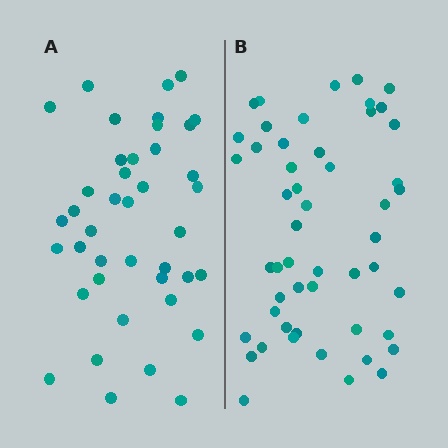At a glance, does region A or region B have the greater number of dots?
Region B (the right region) has more dots.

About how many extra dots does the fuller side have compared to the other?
Region B has roughly 10 or so more dots than region A.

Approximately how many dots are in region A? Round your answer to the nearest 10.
About 40 dots. (The exact count is 41, which rounds to 40.)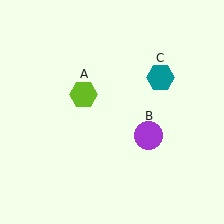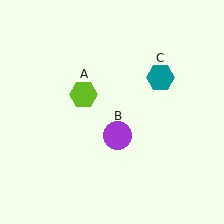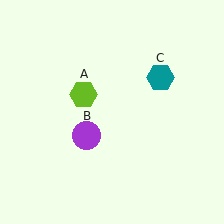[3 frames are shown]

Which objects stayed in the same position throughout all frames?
Lime hexagon (object A) and teal hexagon (object C) remained stationary.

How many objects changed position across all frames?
1 object changed position: purple circle (object B).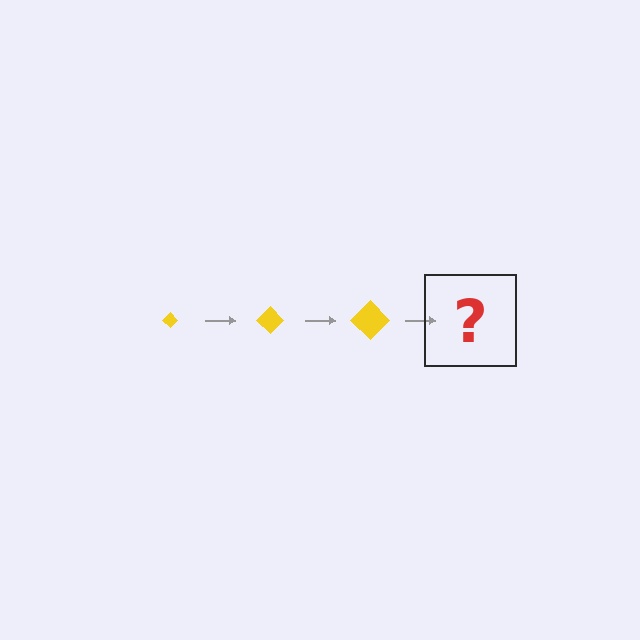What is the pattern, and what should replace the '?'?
The pattern is that the diamond gets progressively larger each step. The '?' should be a yellow diamond, larger than the previous one.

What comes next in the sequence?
The next element should be a yellow diamond, larger than the previous one.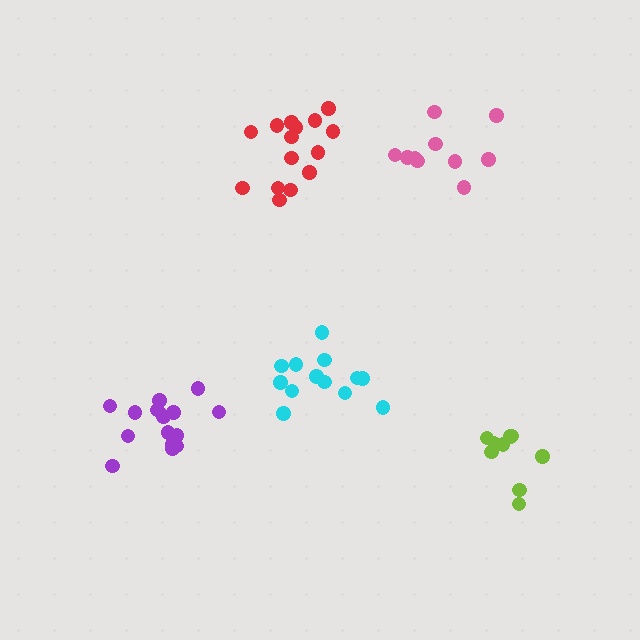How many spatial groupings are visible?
There are 5 spatial groupings.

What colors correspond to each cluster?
The clusters are colored: cyan, purple, pink, lime, red.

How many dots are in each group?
Group 1: 13 dots, Group 2: 15 dots, Group 3: 10 dots, Group 4: 9 dots, Group 5: 15 dots (62 total).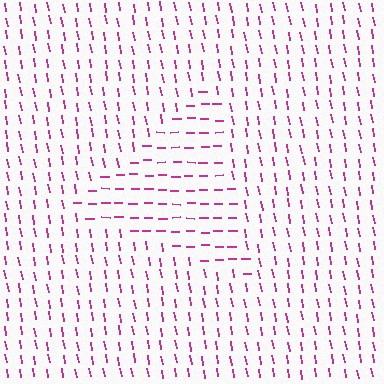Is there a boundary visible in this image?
Yes, there is a texture boundary formed by a change in line orientation.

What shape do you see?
I see a triangle.